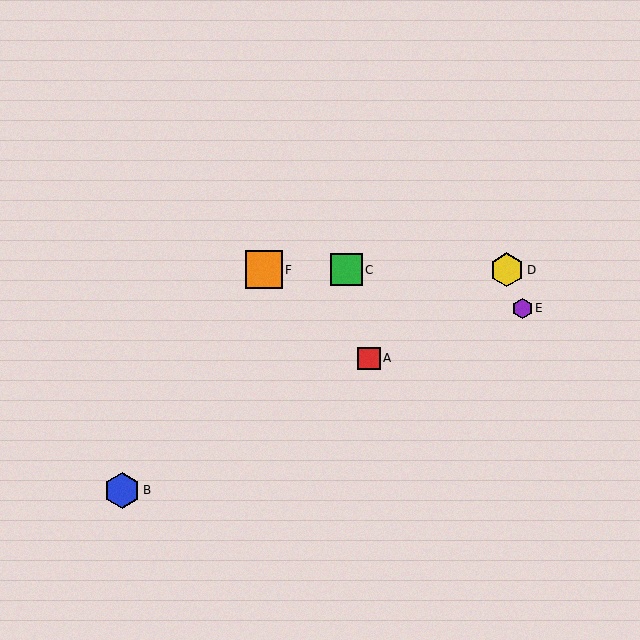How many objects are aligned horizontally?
3 objects (C, D, F) are aligned horizontally.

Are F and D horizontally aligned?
Yes, both are at y≈270.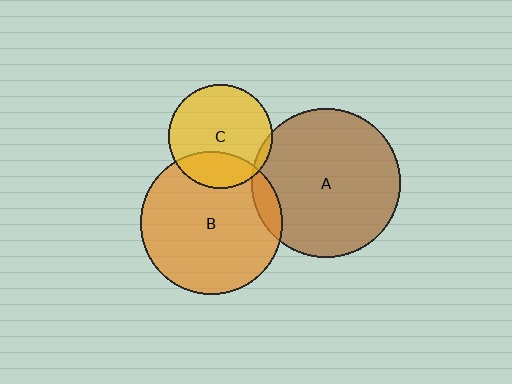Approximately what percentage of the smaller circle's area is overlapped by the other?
Approximately 25%.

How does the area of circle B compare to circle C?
Approximately 1.9 times.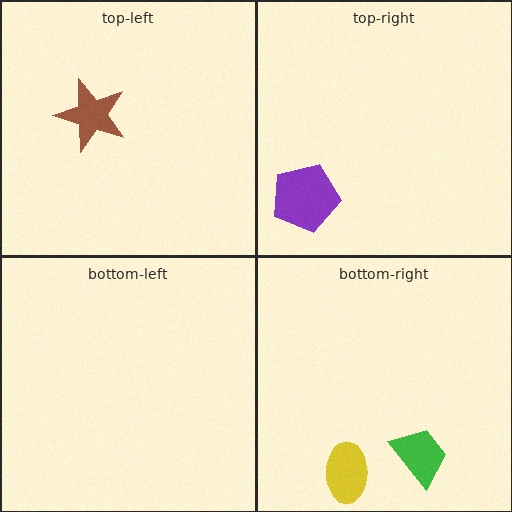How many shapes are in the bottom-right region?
2.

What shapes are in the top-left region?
The brown star.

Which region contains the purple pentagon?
The top-right region.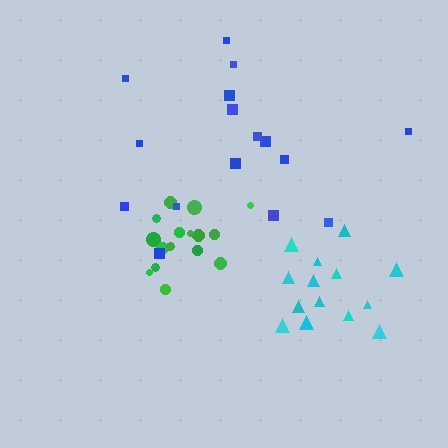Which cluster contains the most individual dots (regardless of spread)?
Green (16).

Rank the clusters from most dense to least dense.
green, cyan, blue.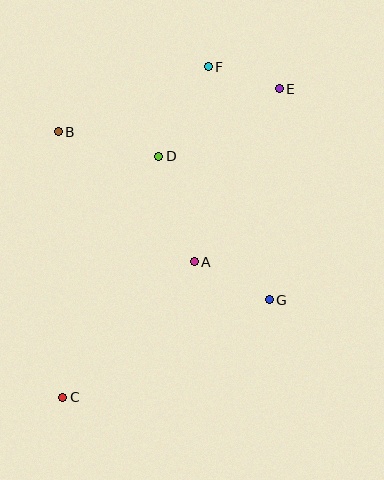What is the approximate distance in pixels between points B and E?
The distance between B and E is approximately 225 pixels.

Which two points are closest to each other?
Points E and F are closest to each other.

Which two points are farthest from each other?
Points C and E are farthest from each other.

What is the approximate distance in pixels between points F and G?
The distance between F and G is approximately 241 pixels.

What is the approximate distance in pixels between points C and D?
The distance between C and D is approximately 260 pixels.